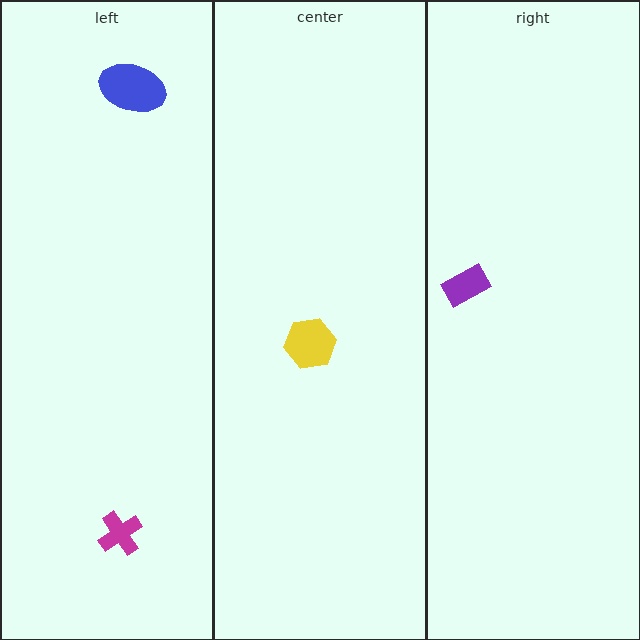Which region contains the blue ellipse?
The left region.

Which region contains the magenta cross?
The left region.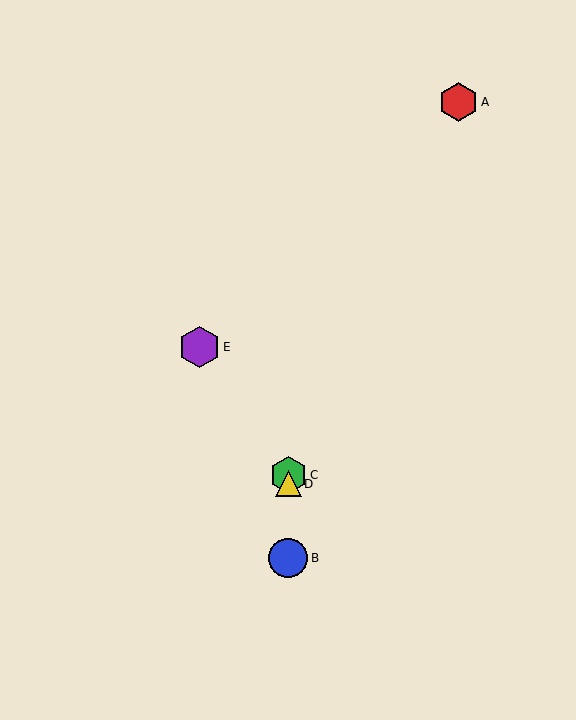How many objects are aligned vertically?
3 objects (B, C, D) are aligned vertically.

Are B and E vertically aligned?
No, B is at x≈288 and E is at x≈200.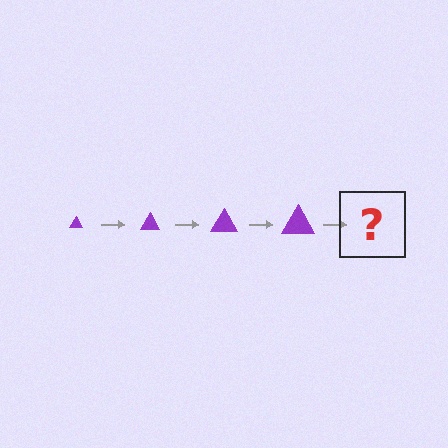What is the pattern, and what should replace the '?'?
The pattern is that the triangle gets progressively larger each step. The '?' should be a purple triangle, larger than the previous one.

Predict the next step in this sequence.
The next step is a purple triangle, larger than the previous one.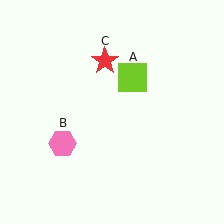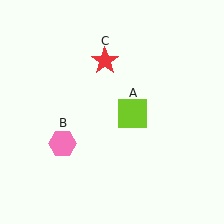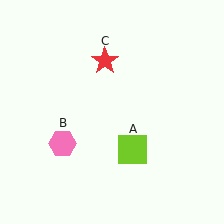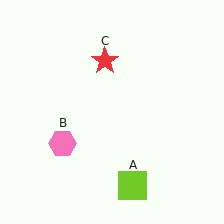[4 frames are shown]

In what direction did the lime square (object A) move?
The lime square (object A) moved down.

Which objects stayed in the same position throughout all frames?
Pink hexagon (object B) and red star (object C) remained stationary.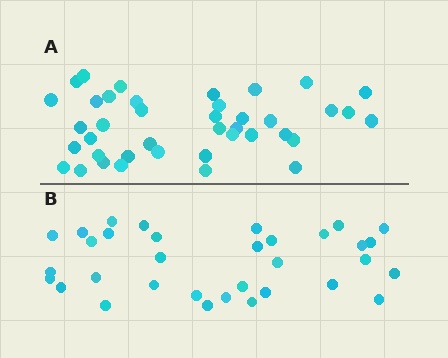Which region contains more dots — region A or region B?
Region A (the top region) has more dots.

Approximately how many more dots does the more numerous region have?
Region A has roughly 8 or so more dots than region B.